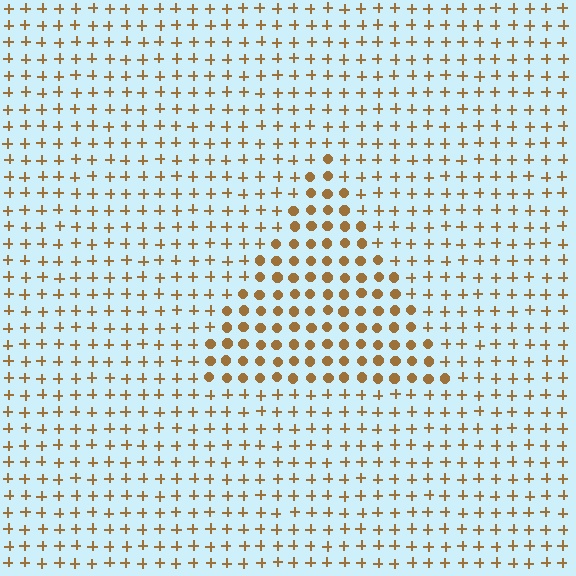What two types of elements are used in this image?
The image uses circles inside the triangle region and plus signs outside it.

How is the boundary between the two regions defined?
The boundary is defined by a change in element shape: circles inside vs. plus signs outside. All elements share the same color and spacing.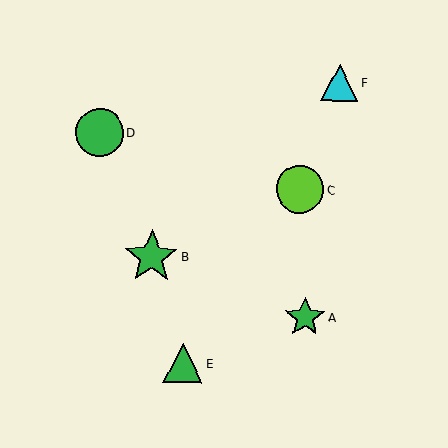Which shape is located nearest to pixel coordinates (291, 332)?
The green star (labeled A) at (305, 317) is nearest to that location.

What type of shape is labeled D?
Shape D is a green circle.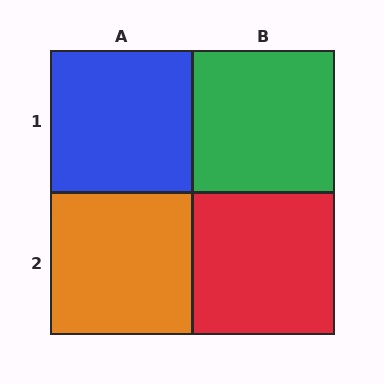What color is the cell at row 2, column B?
Red.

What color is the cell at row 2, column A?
Orange.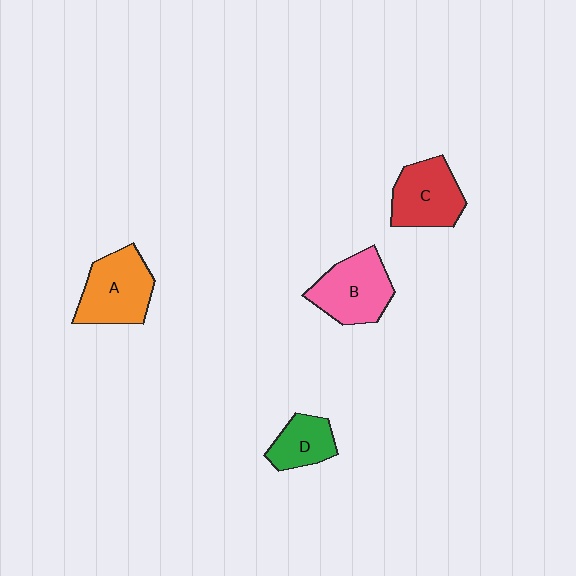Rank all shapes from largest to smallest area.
From largest to smallest: A (orange), B (pink), C (red), D (green).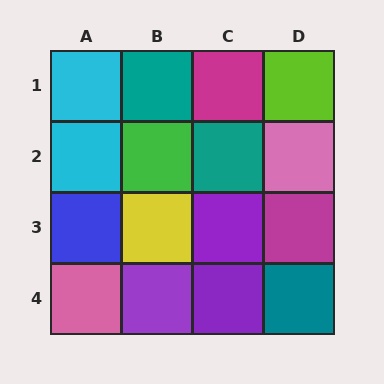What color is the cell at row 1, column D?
Lime.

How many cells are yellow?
1 cell is yellow.